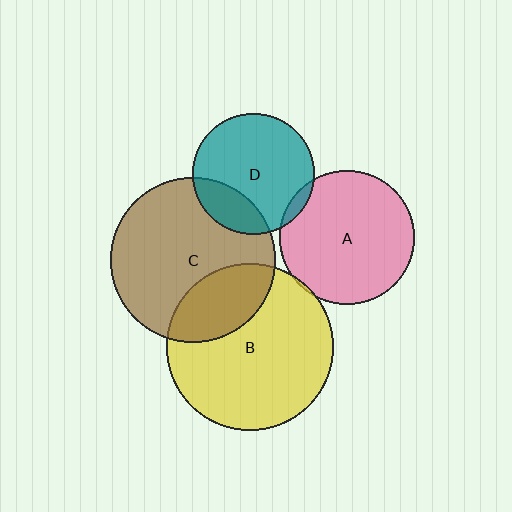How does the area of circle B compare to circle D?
Approximately 1.9 times.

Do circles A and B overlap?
Yes.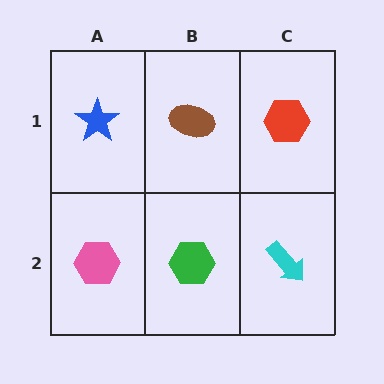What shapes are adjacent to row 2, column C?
A red hexagon (row 1, column C), a green hexagon (row 2, column B).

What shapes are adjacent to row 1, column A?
A pink hexagon (row 2, column A), a brown ellipse (row 1, column B).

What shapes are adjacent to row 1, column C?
A cyan arrow (row 2, column C), a brown ellipse (row 1, column B).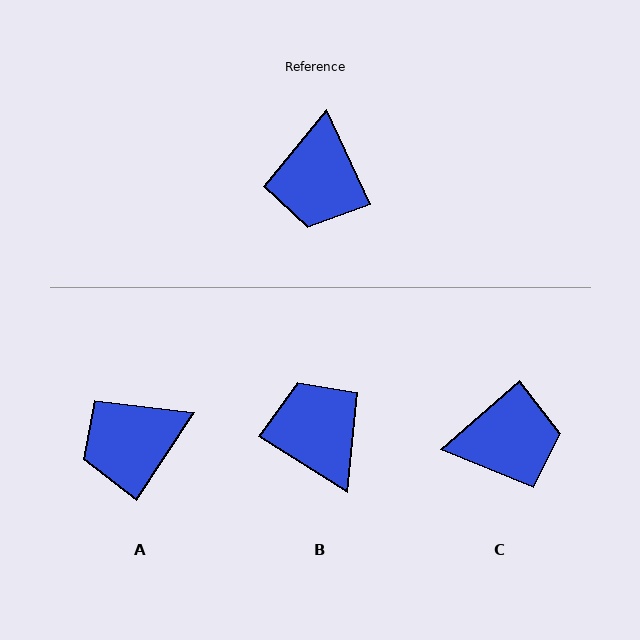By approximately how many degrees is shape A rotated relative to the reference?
Approximately 57 degrees clockwise.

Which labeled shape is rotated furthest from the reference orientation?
B, about 146 degrees away.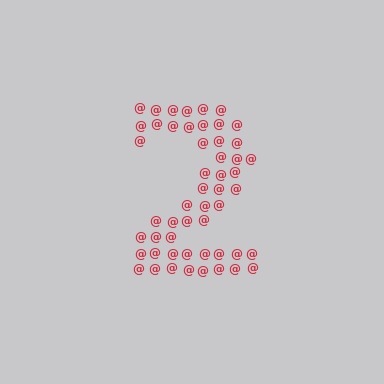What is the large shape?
The large shape is the digit 2.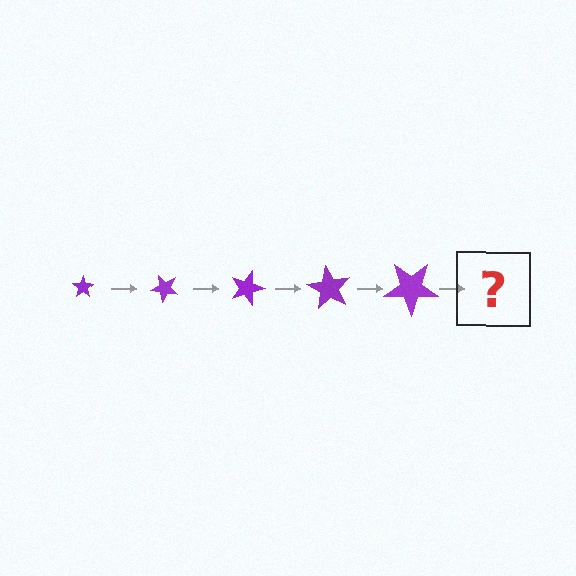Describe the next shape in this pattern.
It should be a star, larger than the previous one and rotated 225 degrees from the start.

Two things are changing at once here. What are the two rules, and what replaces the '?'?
The two rules are that the star grows larger each step and it rotates 45 degrees each step. The '?' should be a star, larger than the previous one and rotated 225 degrees from the start.